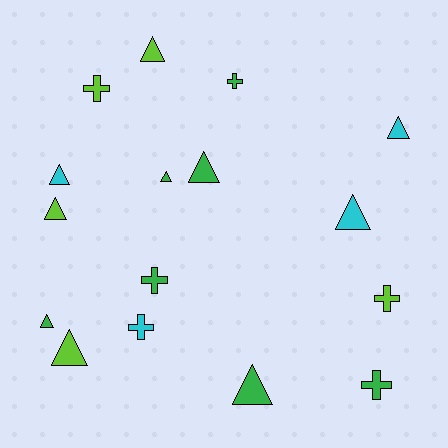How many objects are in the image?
There are 16 objects.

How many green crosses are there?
There are 3 green crosses.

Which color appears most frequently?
Green, with 7 objects.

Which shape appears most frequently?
Triangle, with 10 objects.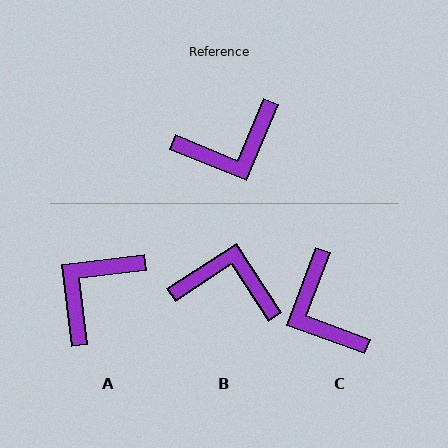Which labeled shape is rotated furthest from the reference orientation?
A, about 151 degrees away.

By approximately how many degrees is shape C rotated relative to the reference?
Approximately 88 degrees clockwise.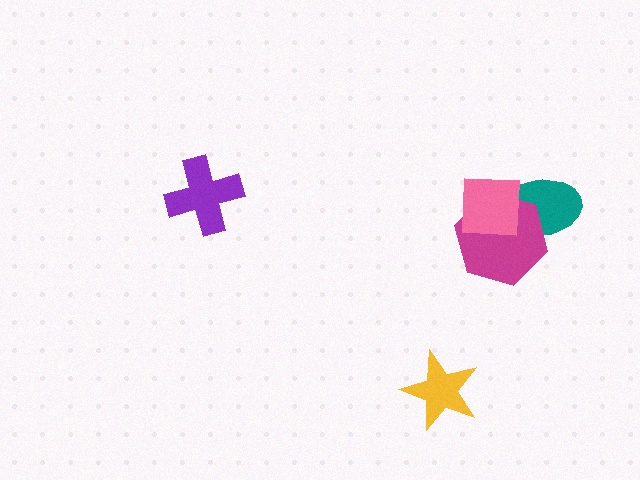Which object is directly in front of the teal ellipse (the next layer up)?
The magenta hexagon is directly in front of the teal ellipse.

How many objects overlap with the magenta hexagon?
2 objects overlap with the magenta hexagon.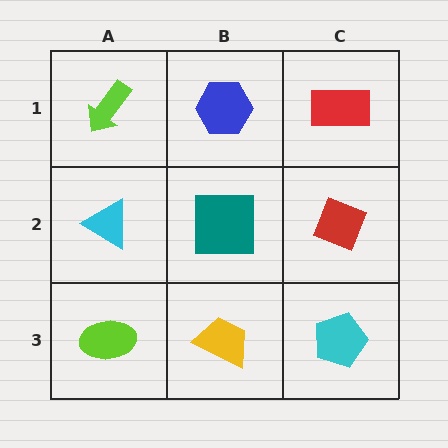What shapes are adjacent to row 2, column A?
A lime arrow (row 1, column A), a lime ellipse (row 3, column A), a teal square (row 2, column B).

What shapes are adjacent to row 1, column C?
A red diamond (row 2, column C), a blue hexagon (row 1, column B).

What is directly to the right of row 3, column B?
A cyan pentagon.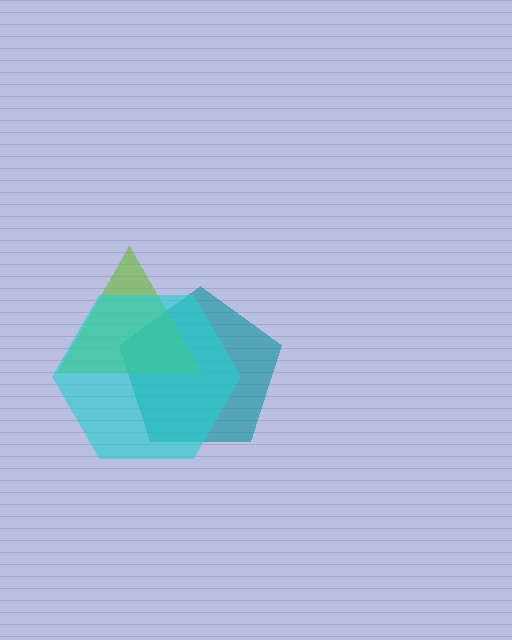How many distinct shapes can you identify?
There are 3 distinct shapes: a teal pentagon, a lime triangle, a cyan hexagon.